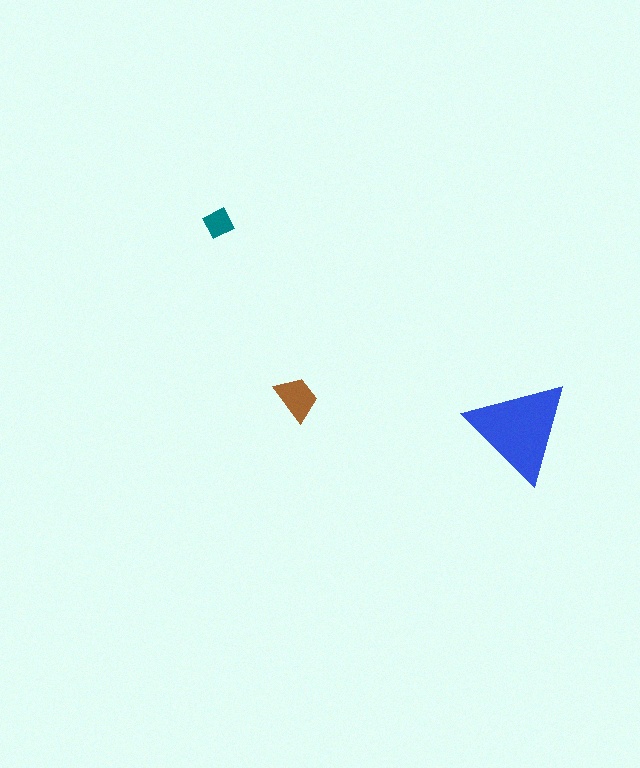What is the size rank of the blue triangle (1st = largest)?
1st.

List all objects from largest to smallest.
The blue triangle, the brown trapezoid, the teal diamond.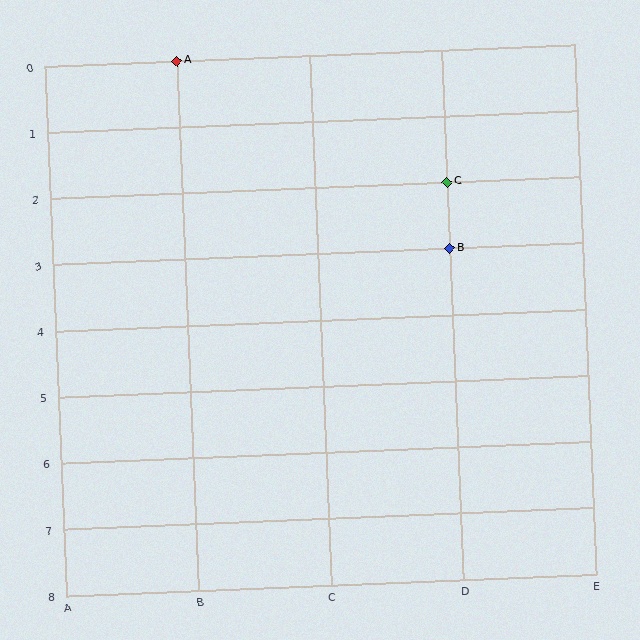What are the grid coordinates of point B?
Point B is at grid coordinates (D, 3).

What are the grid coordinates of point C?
Point C is at grid coordinates (D, 2).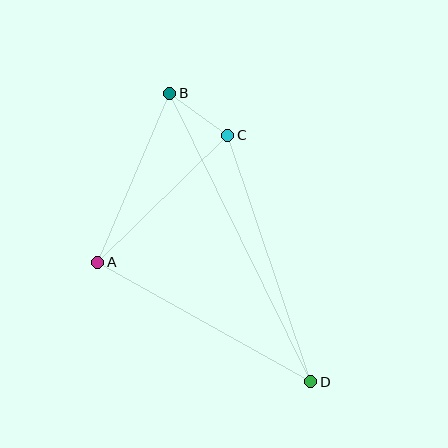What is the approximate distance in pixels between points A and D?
The distance between A and D is approximately 244 pixels.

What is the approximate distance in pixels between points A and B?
The distance between A and B is approximately 183 pixels.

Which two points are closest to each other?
Points B and C are closest to each other.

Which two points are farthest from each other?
Points B and D are farthest from each other.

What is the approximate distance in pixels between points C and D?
The distance between C and D is approximately 260 pixels.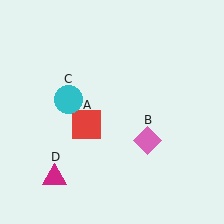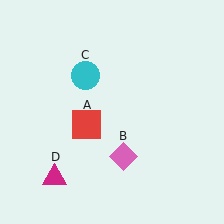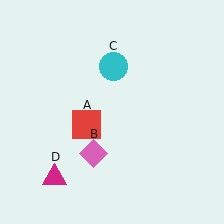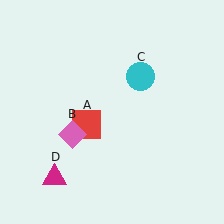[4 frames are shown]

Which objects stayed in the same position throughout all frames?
Red square (object A) and magenta triangle (object D) remained stationary.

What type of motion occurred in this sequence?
The pink diamond (object B), cyan circle (object C) rotated clockwise around the center of the scene.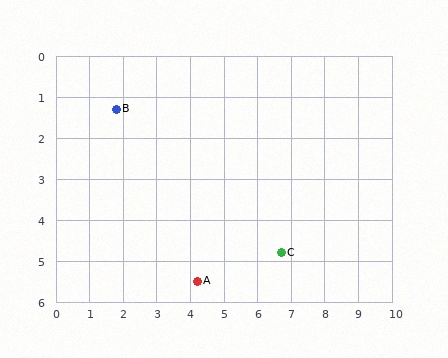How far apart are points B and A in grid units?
Points B and A are about 4.8 grid units apart.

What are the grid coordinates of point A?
Point A is at approximately (4.2, 5.5).